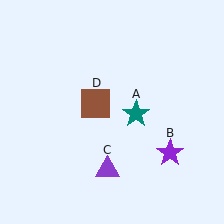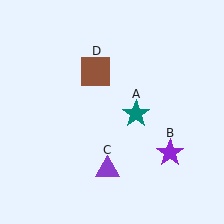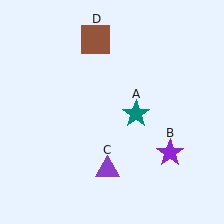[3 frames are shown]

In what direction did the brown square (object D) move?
The brown square (object D) moved up.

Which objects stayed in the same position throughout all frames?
Teal star (object A) and purple star (object B) and purple triangle (object C) remained stationary.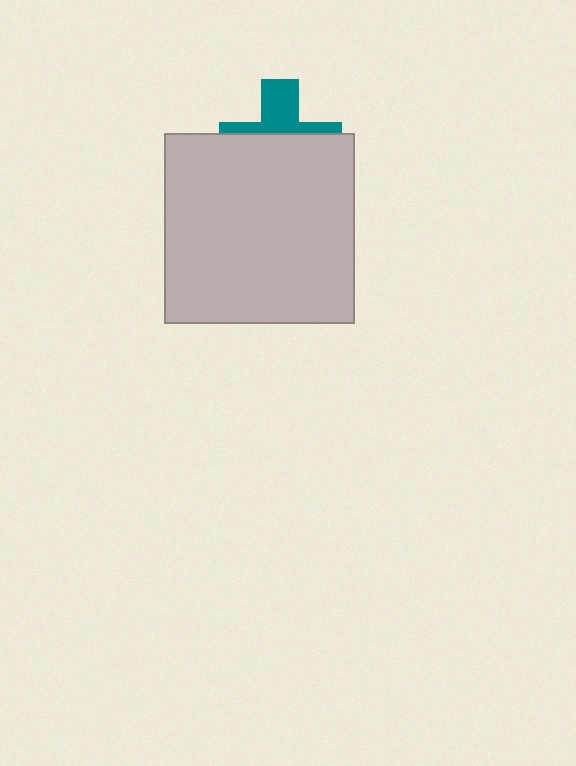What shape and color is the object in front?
The object in front is a light gray square.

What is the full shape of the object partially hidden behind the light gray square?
The partially hidden object is a teal cross.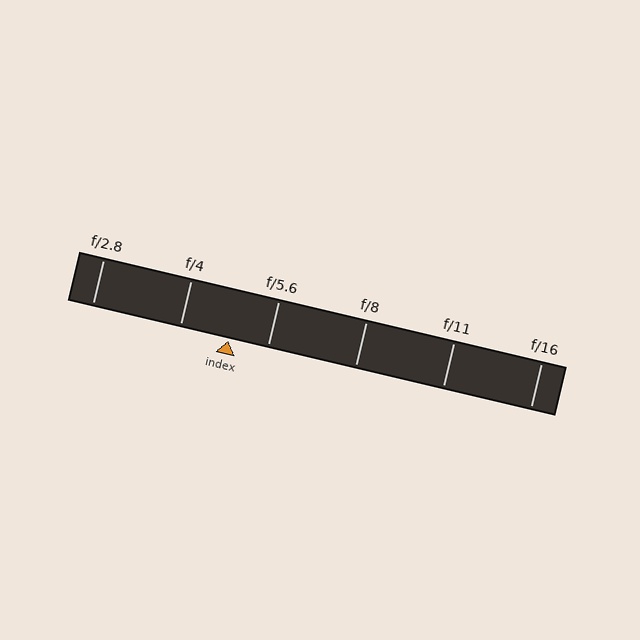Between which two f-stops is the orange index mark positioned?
The index mark is between f/4 and f/5.6.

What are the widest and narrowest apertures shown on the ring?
The widest aperture shown is f/2.8 and the narrowest is f/16.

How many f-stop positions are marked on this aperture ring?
There are 6 f-stop positions marked.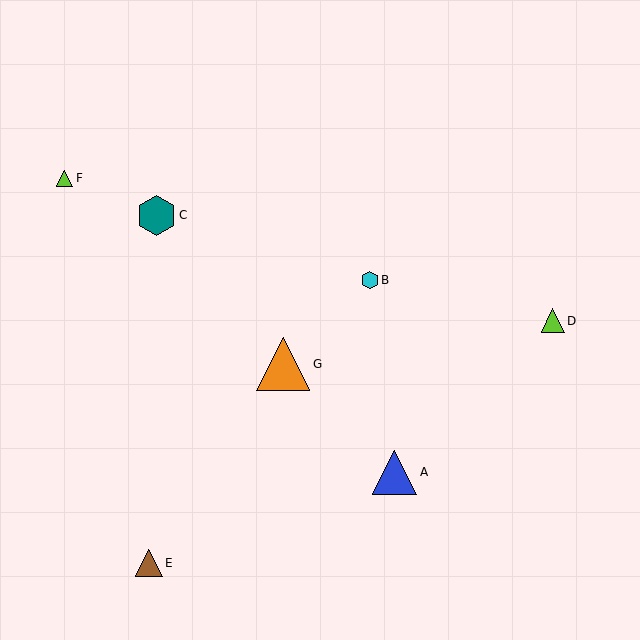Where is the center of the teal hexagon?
The center of the teal hexagon is at (156, 215).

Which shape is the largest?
The orange triangle (labeled G) is the largest.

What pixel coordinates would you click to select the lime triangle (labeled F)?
Click at (65, 178) to select the lime triangle F.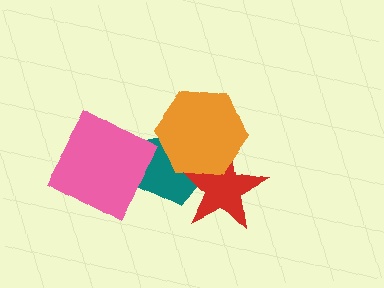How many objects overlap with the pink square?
1 object overlaps with the pink square.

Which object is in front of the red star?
The orange hexagon is in front of the red star.